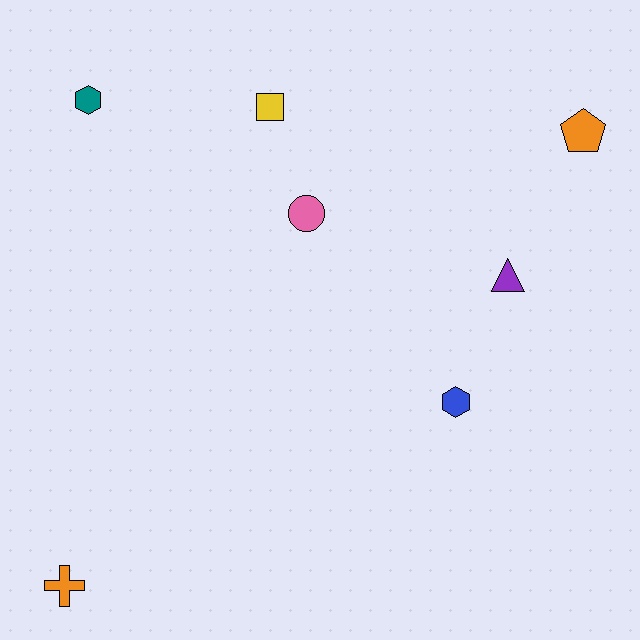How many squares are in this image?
There is 1 square.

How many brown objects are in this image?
There are no brown objects.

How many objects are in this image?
There are 7 objects.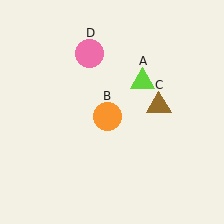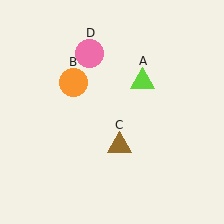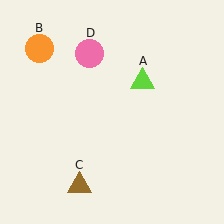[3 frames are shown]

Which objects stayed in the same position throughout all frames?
Lime triangle (object A) and pink circle (object D) remained stationary.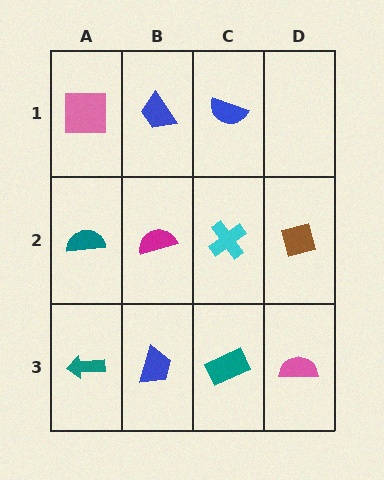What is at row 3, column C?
A teal rectangle.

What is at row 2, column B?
A magenta semicircle.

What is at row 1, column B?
A blue trapezoid.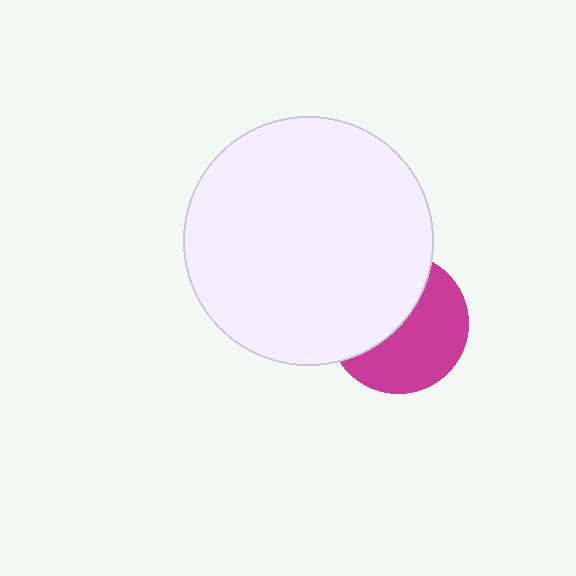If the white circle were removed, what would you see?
You would see the complete magenta circle.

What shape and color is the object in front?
The object in front is a white circle.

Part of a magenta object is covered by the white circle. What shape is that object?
It is a circle.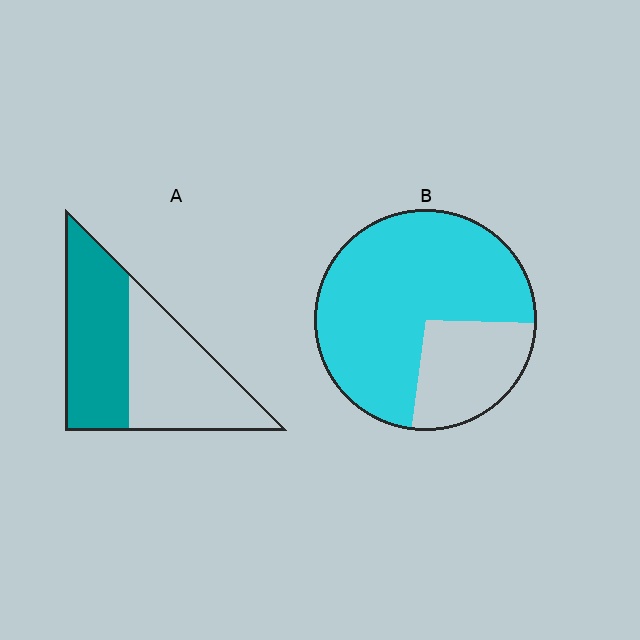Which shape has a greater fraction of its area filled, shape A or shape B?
Shape B.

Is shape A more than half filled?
Roughly half.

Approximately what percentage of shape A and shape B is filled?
A is approximately 50% and B is approximately 75%.